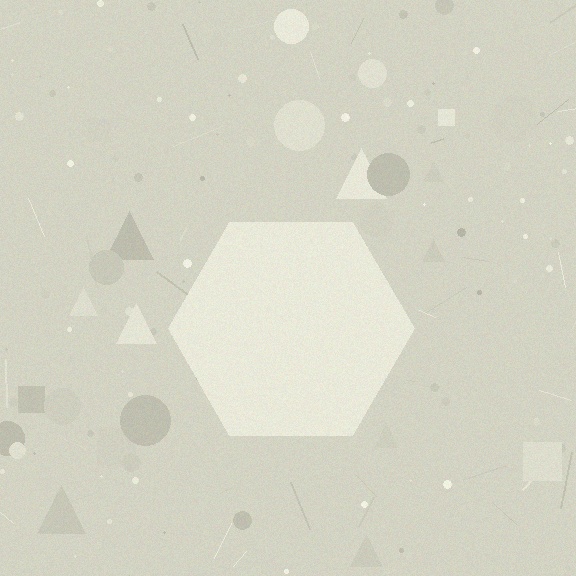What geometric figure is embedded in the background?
A hexagon is embedded in the background.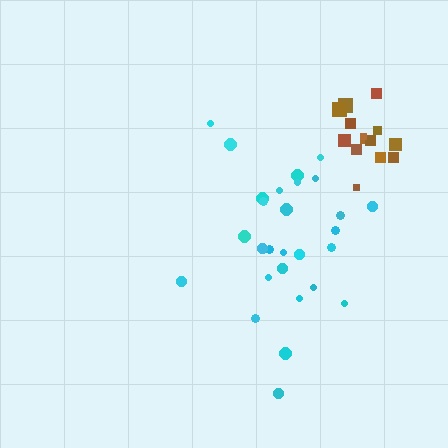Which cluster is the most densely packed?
Brown.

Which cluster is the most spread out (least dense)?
Cyan.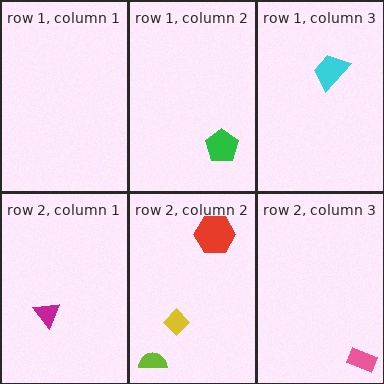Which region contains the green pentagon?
The row 1, column 2 region.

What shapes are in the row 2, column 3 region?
The pink rectangle.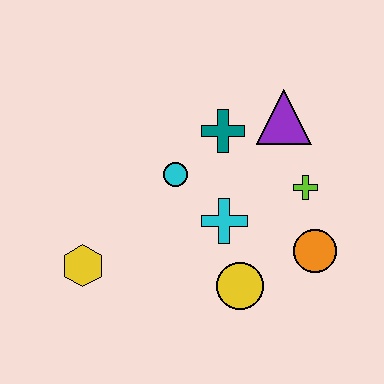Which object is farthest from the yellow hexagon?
The purple triangle is farthest from the yellow hexagon.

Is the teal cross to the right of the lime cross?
No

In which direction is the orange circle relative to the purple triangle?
The orange circle is below the purple triangle.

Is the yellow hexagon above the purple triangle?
No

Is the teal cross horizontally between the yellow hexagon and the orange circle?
Yes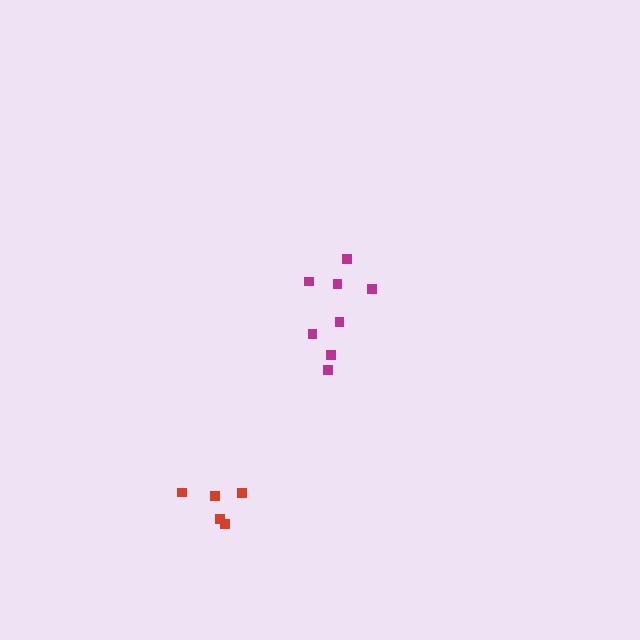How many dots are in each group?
Group 1: 5 dots, Group 2: 8 dots (13 total).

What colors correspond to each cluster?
The clusters are colored: red, magenta.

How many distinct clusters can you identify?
There are 2 distinct clusters.